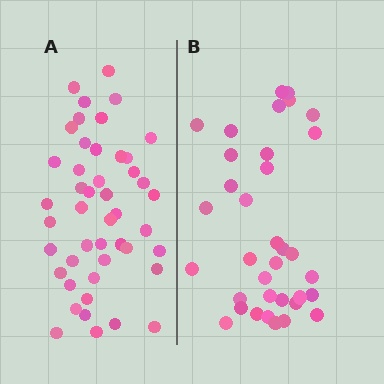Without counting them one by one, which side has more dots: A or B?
Region A (the left region) has more dots.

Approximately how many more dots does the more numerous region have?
Region A has roughly 12 or so more dots than region B.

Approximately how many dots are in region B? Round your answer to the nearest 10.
About 40 dots. (The exact count is 35, which rounds to 40.)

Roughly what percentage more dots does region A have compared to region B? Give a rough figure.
About 30% more.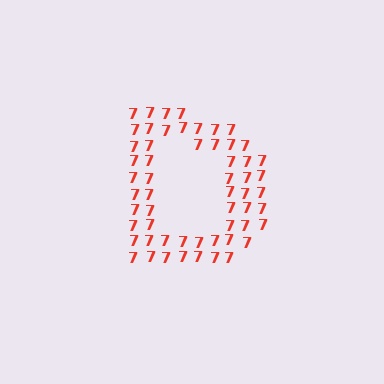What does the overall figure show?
The overall figure shows the letter D.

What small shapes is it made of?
It is made of small digit 7's.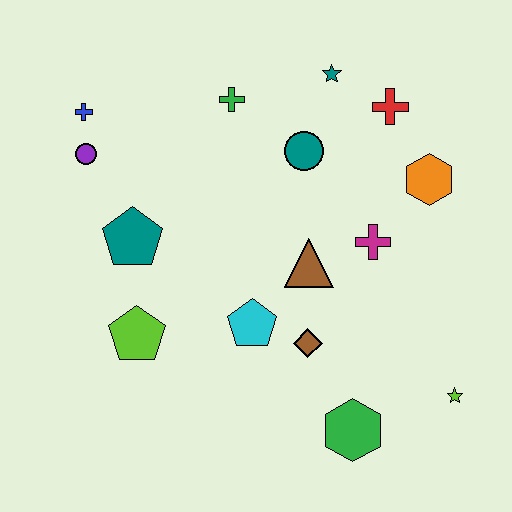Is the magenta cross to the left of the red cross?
Yes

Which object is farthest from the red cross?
The lime pentagon is farthest from the red cross.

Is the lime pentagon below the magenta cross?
Yes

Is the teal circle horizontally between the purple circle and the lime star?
Yes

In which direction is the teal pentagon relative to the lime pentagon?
The teal pentagon is above the lime pentagon.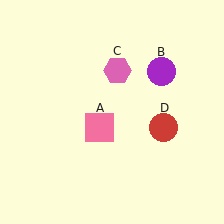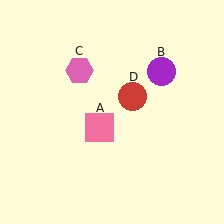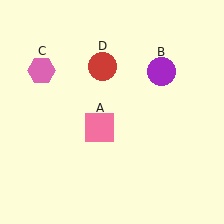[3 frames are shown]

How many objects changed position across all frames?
2 objects changed position: pink hexagon (object C), red circle (object D).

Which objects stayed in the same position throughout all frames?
Pink square (object A) and purple circle (object B) remained stationary.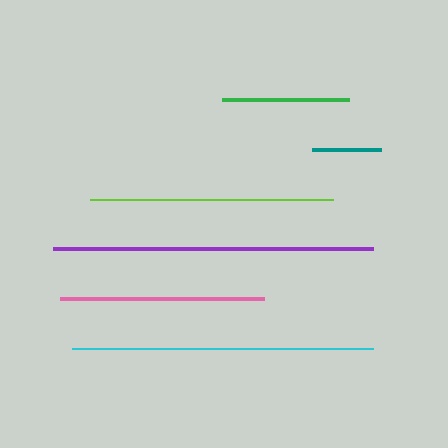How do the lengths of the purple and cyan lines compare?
The purple and cyan lines are approximately the same length.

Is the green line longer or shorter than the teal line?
The green line is longer than the teal line.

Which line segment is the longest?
The purple line is the longest at approximately 320 pixels.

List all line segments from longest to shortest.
From longest to shortest: purple, cyan, lime, pink, green, teal.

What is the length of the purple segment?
The purple segment is approximately 320 pixels long.